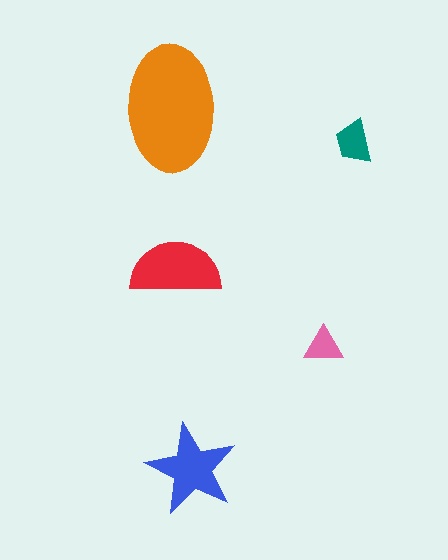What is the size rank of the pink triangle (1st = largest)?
5th.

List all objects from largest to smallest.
The orange ellipse, the red semicircle, the blue star, the teal trapezoid, the pink triangle.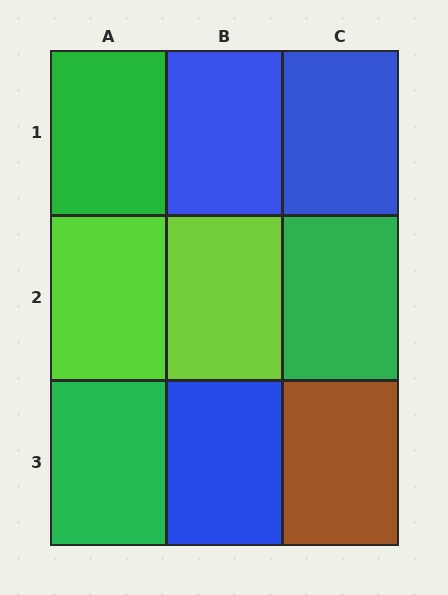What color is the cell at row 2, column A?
Lime.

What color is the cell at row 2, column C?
Green.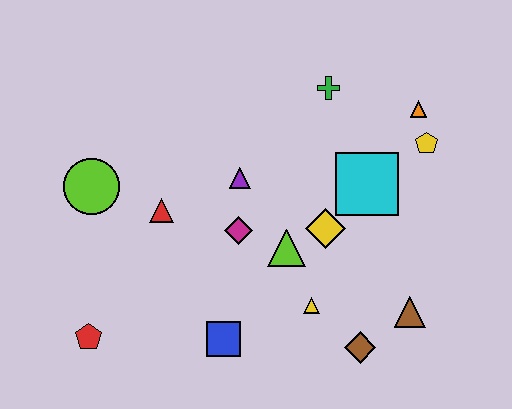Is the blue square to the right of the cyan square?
No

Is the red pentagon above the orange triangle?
No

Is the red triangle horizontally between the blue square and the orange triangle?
No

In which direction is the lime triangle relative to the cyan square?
The lime triangle is to the left of the cyan square.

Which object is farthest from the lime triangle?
The red pentagon is farthest from the lime triangle.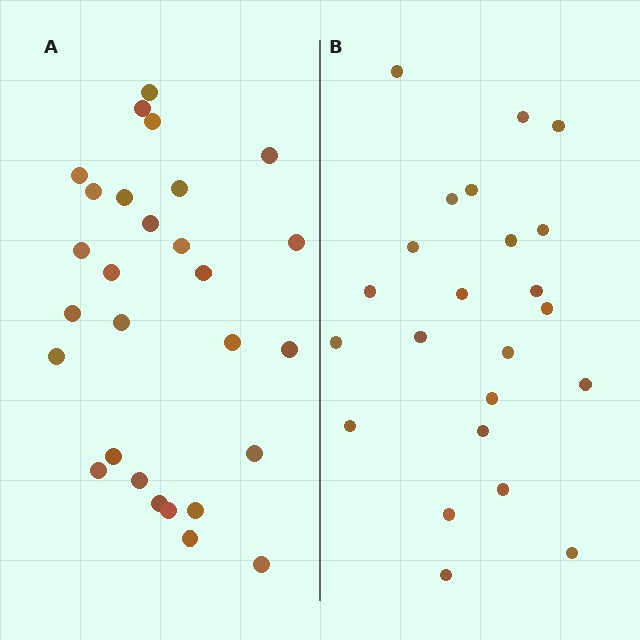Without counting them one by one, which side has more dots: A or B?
Region A (the left region) has more dots.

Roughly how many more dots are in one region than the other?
Region A has about 5 more dots than region B.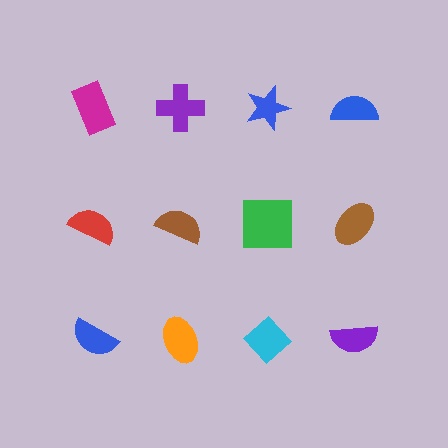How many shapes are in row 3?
4 shapes.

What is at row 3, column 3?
A cyan diamond.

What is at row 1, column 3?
A blue star.